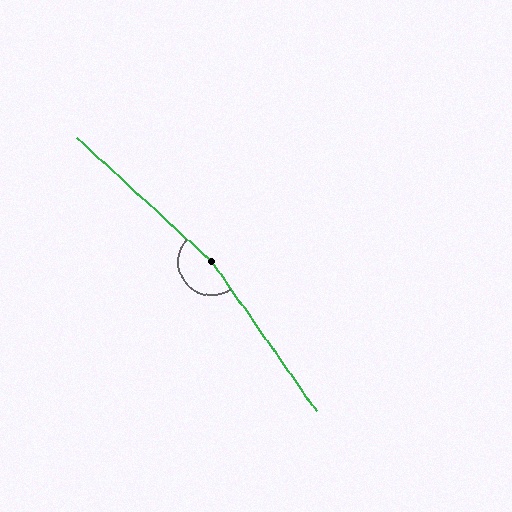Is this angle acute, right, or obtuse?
It is obtuse.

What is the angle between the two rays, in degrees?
Approximately 168 degrees.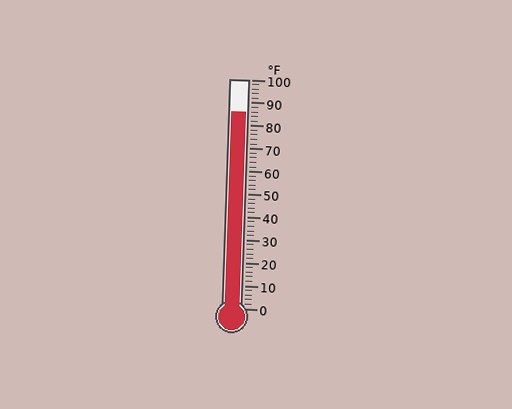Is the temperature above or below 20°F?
The temperature is above 20°F.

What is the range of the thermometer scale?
The thermometer scale ranges from 0°F to 100°F.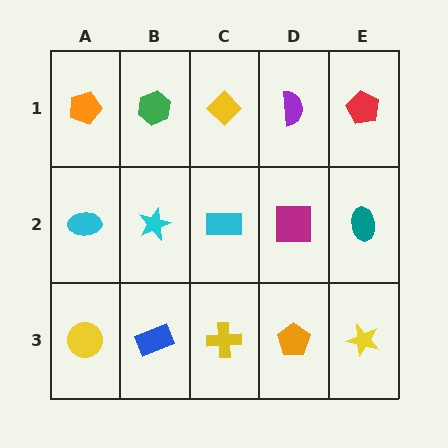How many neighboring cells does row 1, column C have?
3.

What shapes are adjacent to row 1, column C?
A cyan rectangle (row 2, column C), a green hexagon (row 1, column B), a purple semicircle (row 1, column D).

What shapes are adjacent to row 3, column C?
A cyan rectangle (row 2, column C), a blue rectangle (row 3, column B), an orange pentagon (row 3, column D).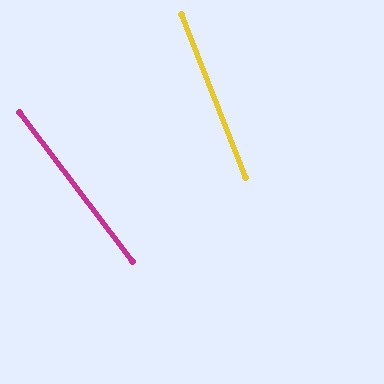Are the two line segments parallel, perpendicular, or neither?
Neither parallel nor perpendicular — they differ by about 15°.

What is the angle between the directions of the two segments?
Approximately 15 degrees.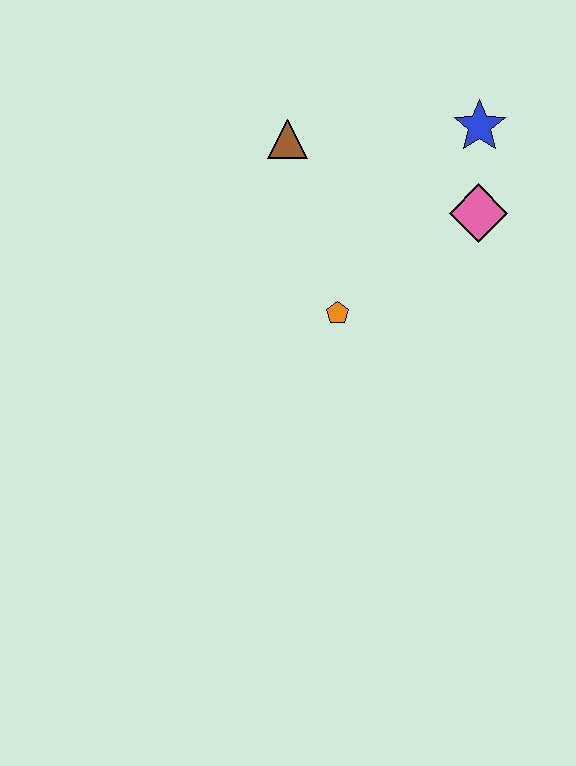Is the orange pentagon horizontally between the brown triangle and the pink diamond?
Yes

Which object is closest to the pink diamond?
The blue star is closest to the pink diamond.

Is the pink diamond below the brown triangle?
Yes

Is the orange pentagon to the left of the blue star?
Yes